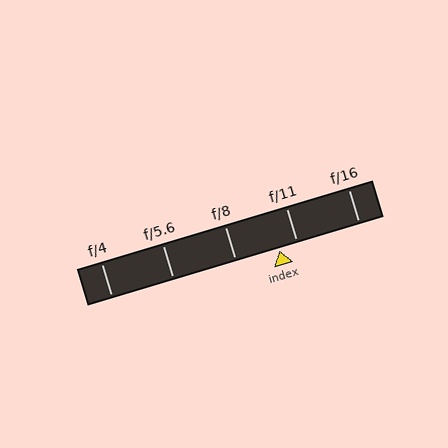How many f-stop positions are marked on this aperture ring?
There are 5 f-stop positions marked.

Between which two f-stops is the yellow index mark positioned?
The index mark is between f/8 and f/11.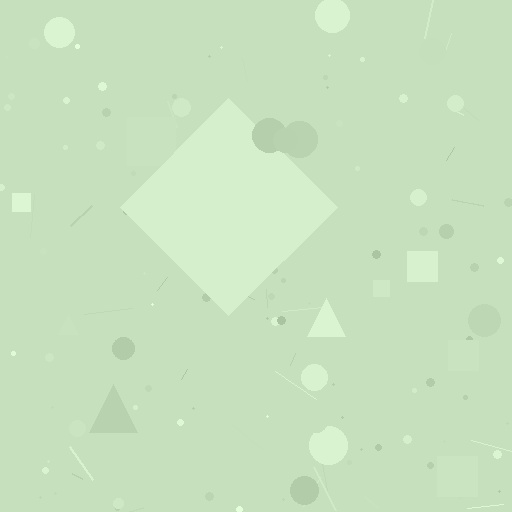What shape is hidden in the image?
A diamond is hidden in the image.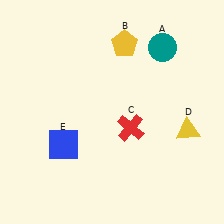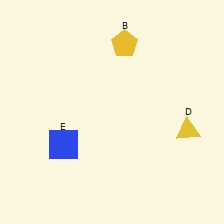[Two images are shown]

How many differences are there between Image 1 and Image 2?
There are 2 differences between the two images.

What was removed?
The red cross (C), the teal circle (A) were removed in Image 2.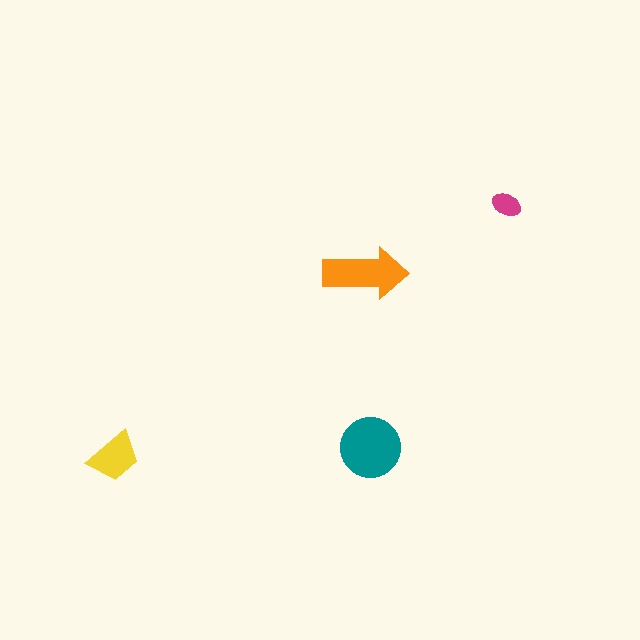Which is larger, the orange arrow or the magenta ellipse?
The orange arrow.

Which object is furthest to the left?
The yellow trapezoid is leftmost.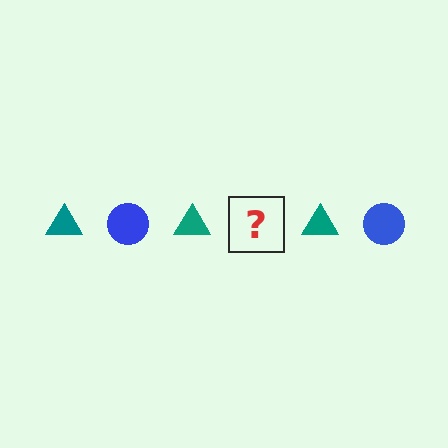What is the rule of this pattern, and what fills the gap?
The rule is that the pattern alternates between teal triangle and blue circle. The gap should be filled with a blue circle.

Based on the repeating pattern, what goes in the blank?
The blank should be a blue circle.